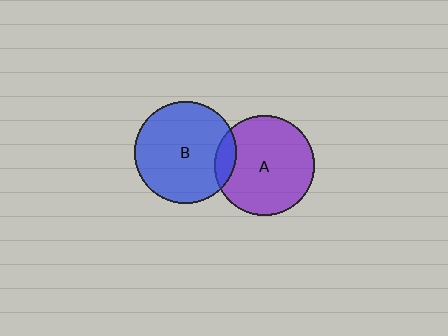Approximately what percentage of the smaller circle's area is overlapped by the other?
Approximately 10%.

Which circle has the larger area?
Circle B (blue).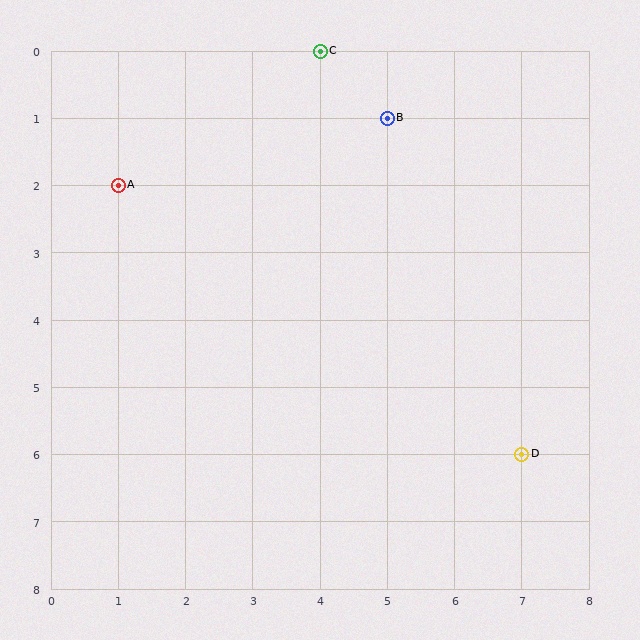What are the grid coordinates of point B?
Point B is at grid coordinates (5, 1).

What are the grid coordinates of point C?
Point C is at grid coordinates (4, 0).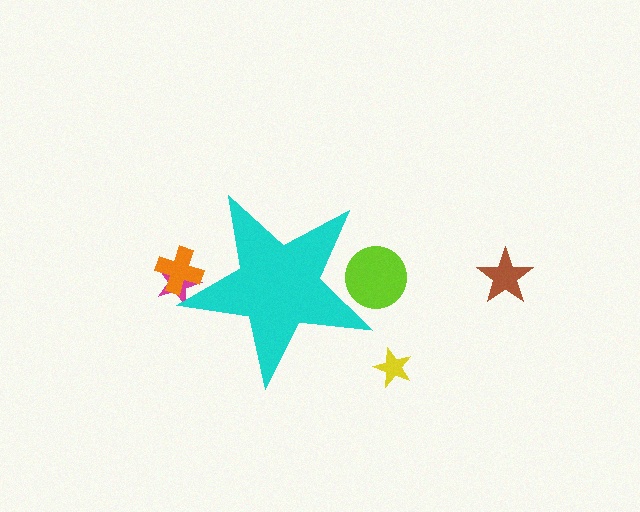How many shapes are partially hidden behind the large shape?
3 shapes are partially hidden.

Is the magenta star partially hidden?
Yes, the magenta star is partially hidden behind the cyan star.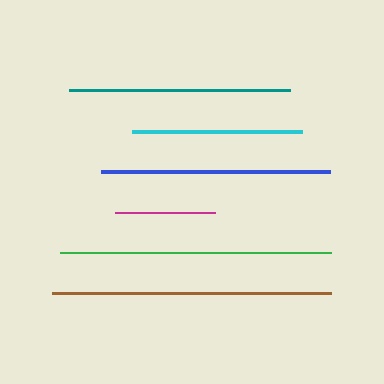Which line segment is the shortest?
The magenta line is the shortest at approximately 100 pixels.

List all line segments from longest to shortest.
From longest to shortest: brown, green, blue, teal, cyan, magenta.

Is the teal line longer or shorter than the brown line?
The brown line is longer than the teal line.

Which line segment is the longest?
The brown line is the longest at approximately 278 pixels.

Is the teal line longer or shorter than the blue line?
The blue line is longer than the teal line.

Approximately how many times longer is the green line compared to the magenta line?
The green line is approximately 2.7 times the length of the magenta line.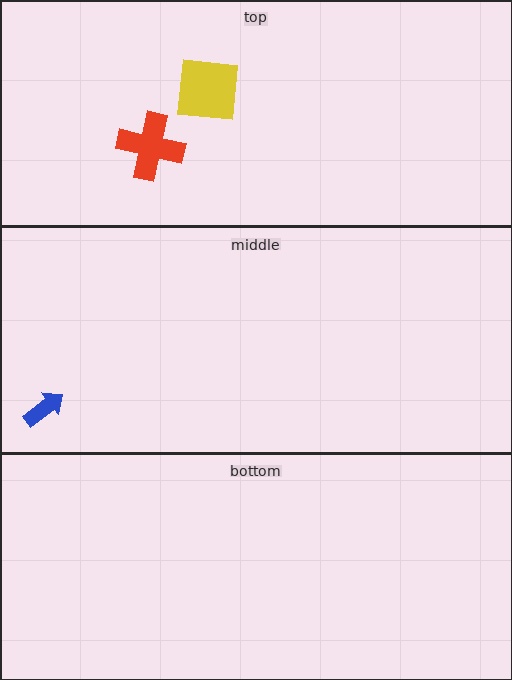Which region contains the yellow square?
The top region.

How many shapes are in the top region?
2.